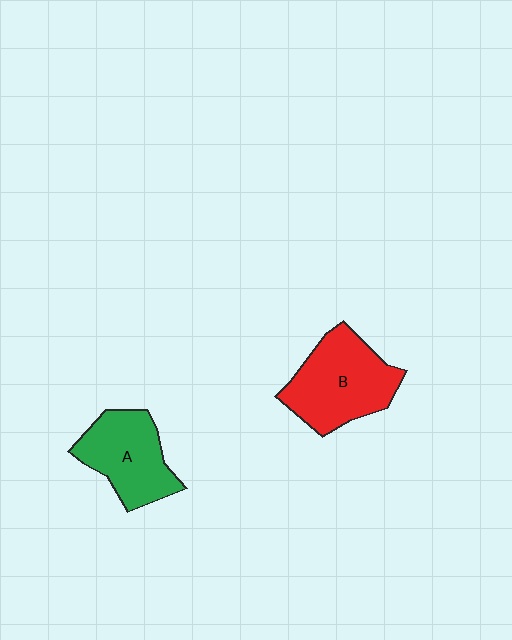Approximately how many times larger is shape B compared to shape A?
Approximately 1.2 times.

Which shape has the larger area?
Shape B (red).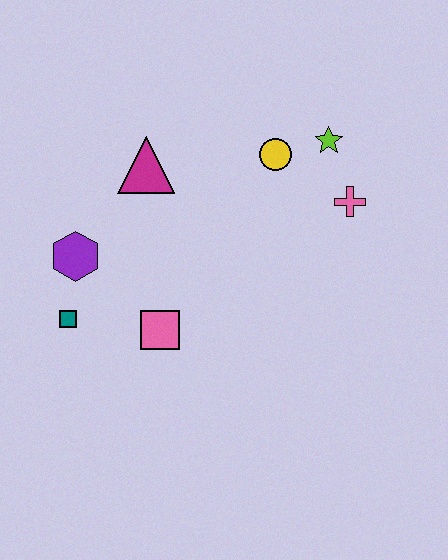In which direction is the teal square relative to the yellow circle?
The teal square is to the left of the yellow circle.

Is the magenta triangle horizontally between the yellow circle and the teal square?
Yes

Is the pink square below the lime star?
Yes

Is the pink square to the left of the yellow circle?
Yes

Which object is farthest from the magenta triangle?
The pink cross is farthest from the magenta triangle.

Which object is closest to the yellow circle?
The lime star is closest to the yellow circle.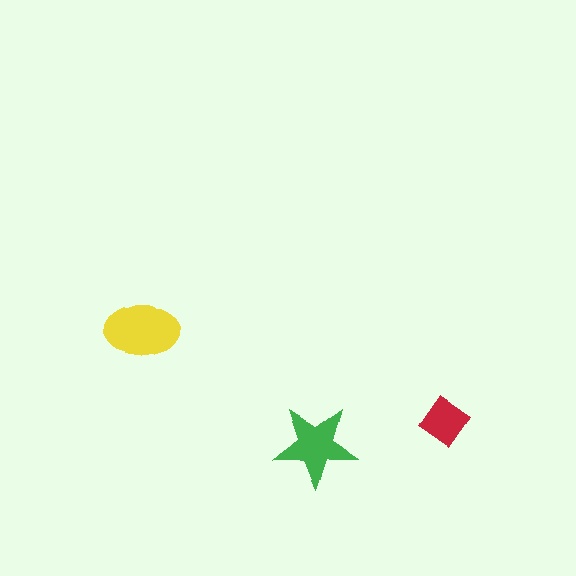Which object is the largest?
The yellow ellipse.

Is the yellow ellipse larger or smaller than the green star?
Larger.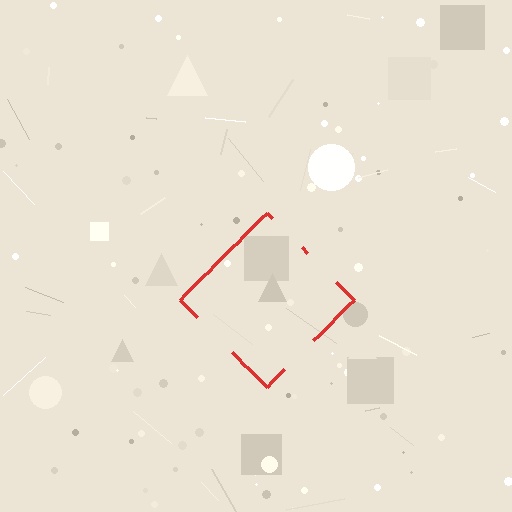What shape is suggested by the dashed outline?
The dashed outline suggests a diamond.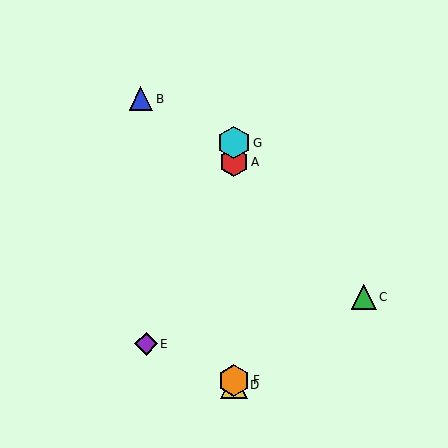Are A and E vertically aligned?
No, A is at x≈234 and E is at x≈146.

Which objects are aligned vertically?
Objects A, D, F, G are aligned vertically.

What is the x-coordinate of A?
Object A is at x≈234.